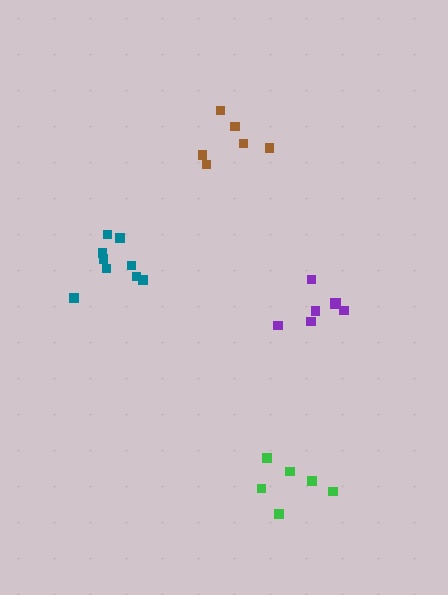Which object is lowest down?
The green cluster is bottommost.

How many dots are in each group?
Group 1: 6 dots, Group 2: 9 dots, Group 3: 8 dots, Group 4: 6 dots (29 total).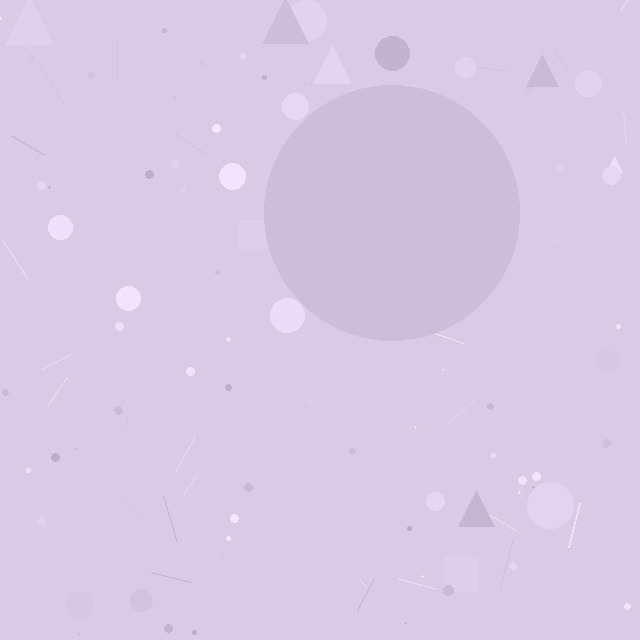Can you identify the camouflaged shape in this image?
The camouflaged shape is a circle.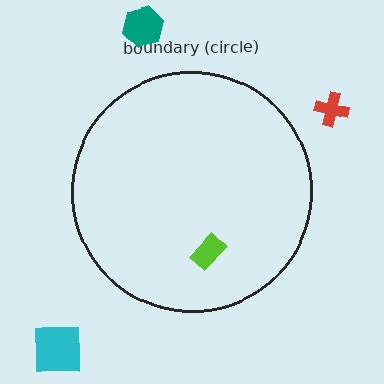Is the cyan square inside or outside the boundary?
Outside.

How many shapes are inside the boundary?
1 inside, 3 outside.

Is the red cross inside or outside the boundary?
Outside.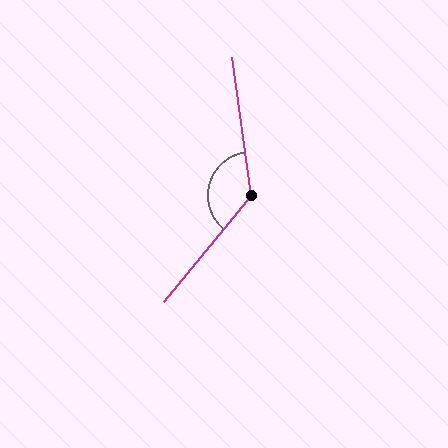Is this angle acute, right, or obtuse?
It is obtuse.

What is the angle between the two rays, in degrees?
Approximately 132 degrees.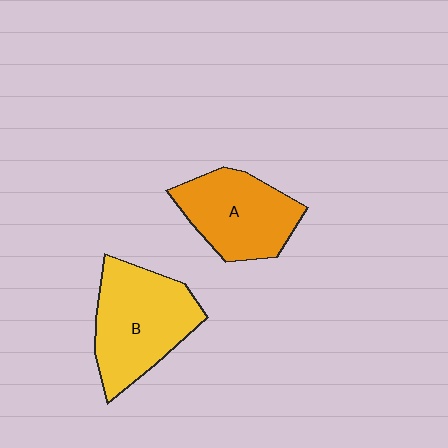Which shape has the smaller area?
Shape A (orange).